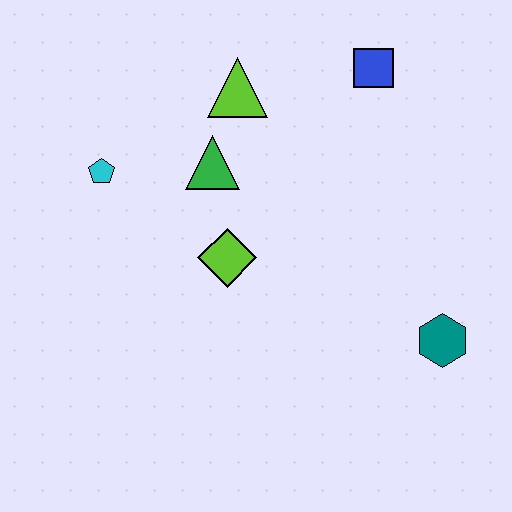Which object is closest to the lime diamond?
The green triangle is closest to the lime diamond.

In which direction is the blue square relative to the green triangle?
The blue square is to the right of the green triangle.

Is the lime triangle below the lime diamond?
No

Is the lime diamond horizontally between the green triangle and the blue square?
Yes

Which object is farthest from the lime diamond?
The blue square is farthest from the lime diamond.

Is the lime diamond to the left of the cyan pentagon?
No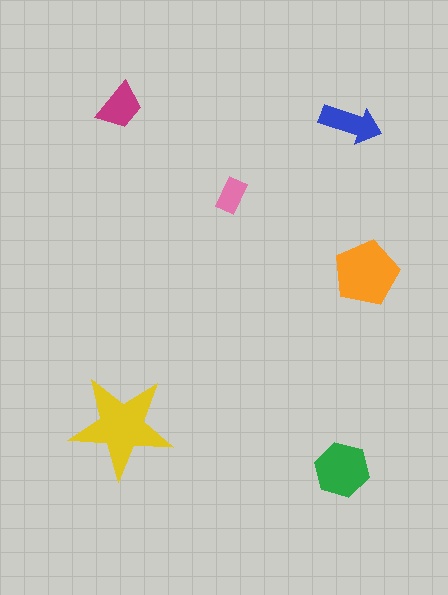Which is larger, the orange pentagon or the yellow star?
The yellow star.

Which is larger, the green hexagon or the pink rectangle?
The green hexagon.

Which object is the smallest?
The pink rectangle.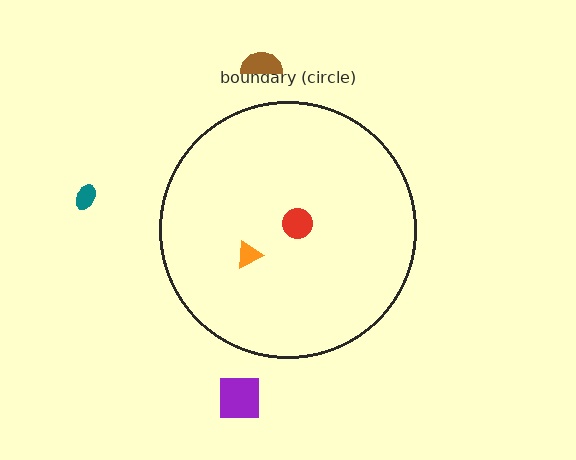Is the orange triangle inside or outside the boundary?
Inside.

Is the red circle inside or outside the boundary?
Inside.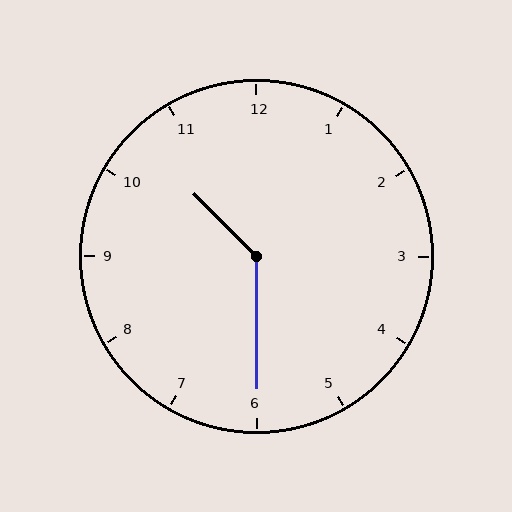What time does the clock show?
10:30.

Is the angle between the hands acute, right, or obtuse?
It is obtuse.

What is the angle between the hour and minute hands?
Approximately 135 degrees.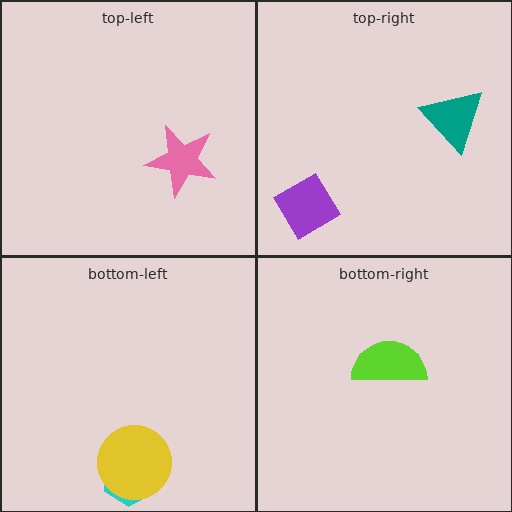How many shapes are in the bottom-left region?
2.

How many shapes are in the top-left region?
1.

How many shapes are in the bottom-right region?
1.